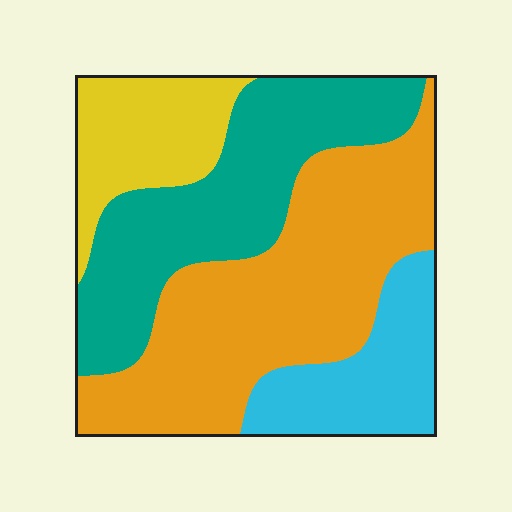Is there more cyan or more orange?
Orange.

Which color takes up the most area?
Orange, at roughly 40%.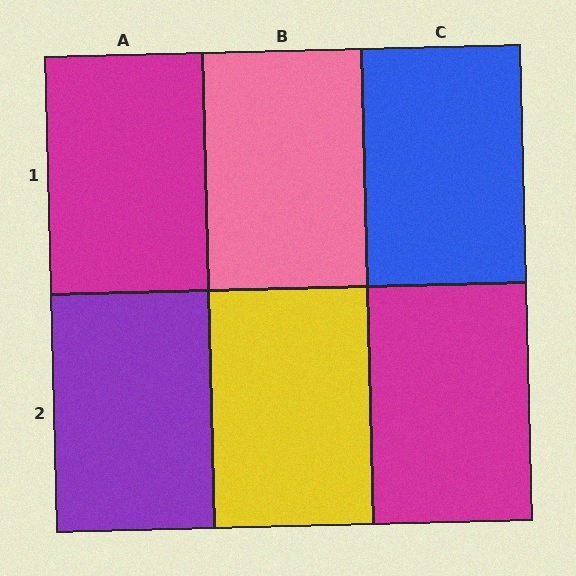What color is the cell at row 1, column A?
Magenta.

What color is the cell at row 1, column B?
Pink.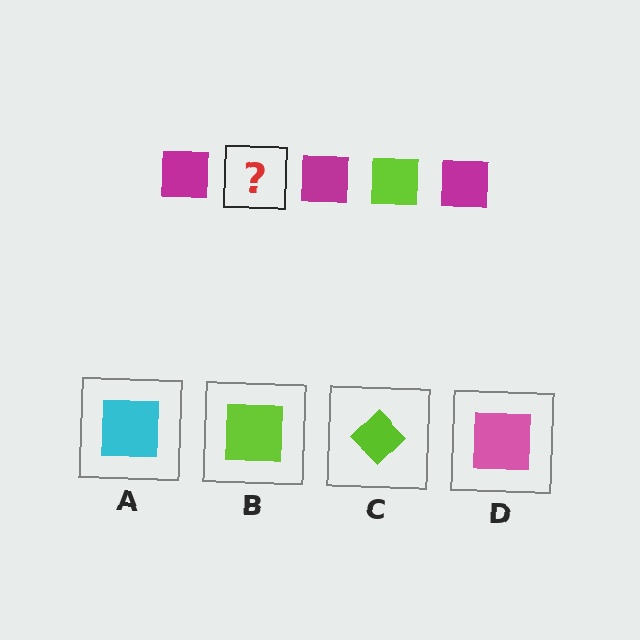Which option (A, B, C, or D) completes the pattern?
B.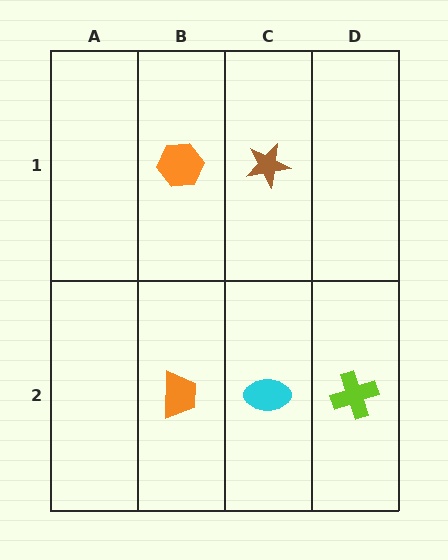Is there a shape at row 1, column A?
No, that cell is empty.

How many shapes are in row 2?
3 shapes.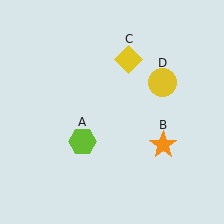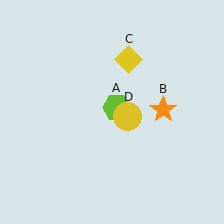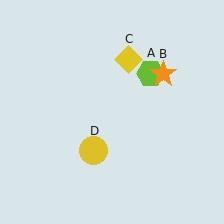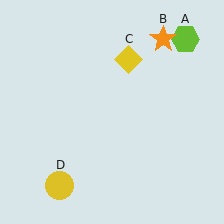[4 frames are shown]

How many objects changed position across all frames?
3 objects changed position: lime hexagon (object A), orange star (object B), yellow circle (object D).